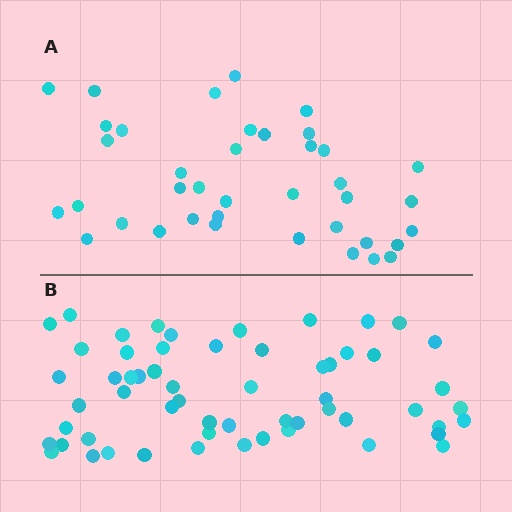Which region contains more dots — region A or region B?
Region B (the bottom region) has more dots.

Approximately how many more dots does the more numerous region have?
Region B has approximately 20 more dots than region A.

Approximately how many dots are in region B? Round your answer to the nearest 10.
About 60 dots. (The exact count is 58, which rounds to 60.)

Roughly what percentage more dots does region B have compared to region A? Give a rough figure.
About 50% more.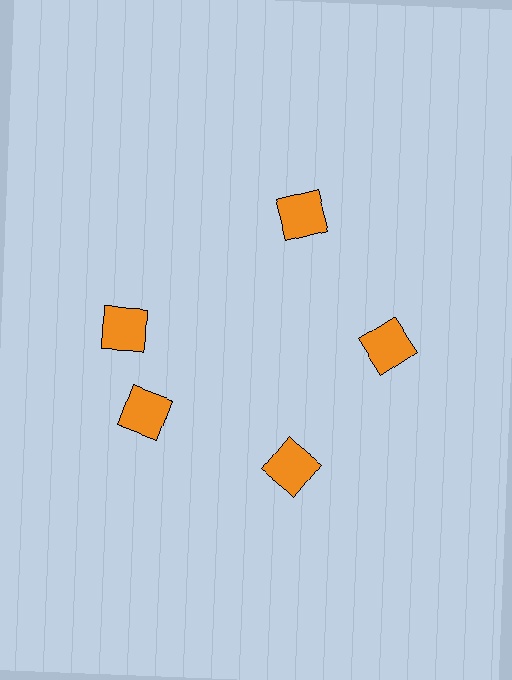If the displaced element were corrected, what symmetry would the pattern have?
It would have 5-fold rotational symmetry — the pattern would map onto itself every 72 degrees.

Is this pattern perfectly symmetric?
No. The 5 orange squares are arranged in a ring, but one element near the 10 o'clock position is rotated out of alignment along the ring, breaking the 5-fold rotational symmetry.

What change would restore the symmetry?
The symmetry would be restored by rotating it back into even spacing with its neighbors so that all 5 squares sit at equal angles and equal distance from the center.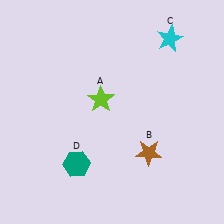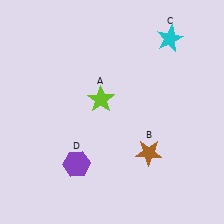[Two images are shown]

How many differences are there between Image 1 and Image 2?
There is 1 difference between the two images.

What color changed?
The hexagon (D) changed from teal in Image 1 to purple in Image 2.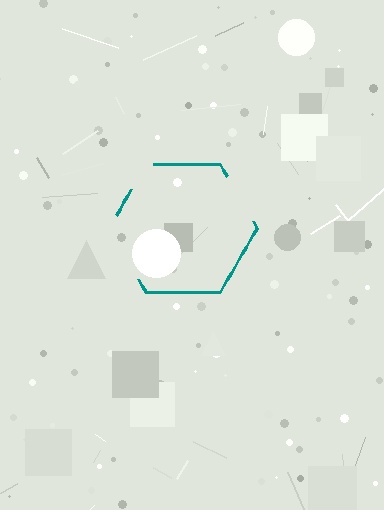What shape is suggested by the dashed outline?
The dashed outline suggests a hexagon.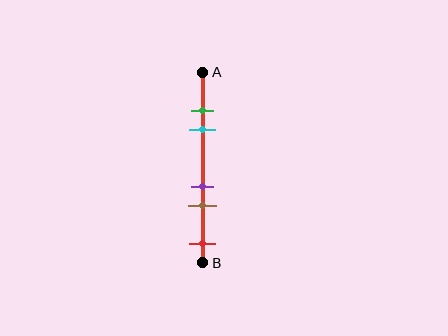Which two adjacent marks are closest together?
The green and cyan marks are the closest adjacent pair.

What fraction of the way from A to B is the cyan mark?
The cyan mark is approximately 30% (0.3) of the way from A to B.